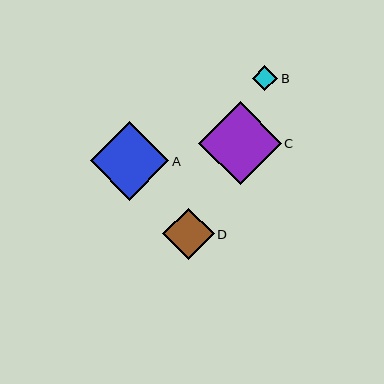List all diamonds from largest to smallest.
From largest to smallest: C, A, D, B.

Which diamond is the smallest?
Diamond B is the smallest with a size of approximately 25 pixels.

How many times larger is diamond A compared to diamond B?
Diamond A is approximately 3.1 times the size of diamond B.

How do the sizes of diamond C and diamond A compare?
Diamond C and diamond A are approximately the same size.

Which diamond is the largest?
Diamond C is the largest with a size of approximately 83 pixels.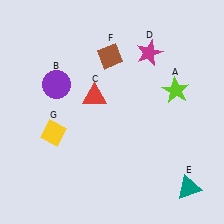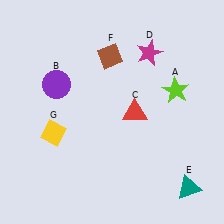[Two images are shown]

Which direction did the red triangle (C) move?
The red triangle (C) moved right.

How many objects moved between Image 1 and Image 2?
1 object moved between the two images.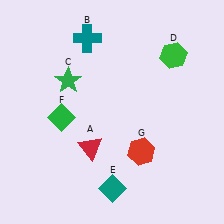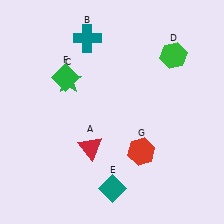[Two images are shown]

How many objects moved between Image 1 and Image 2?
1 object moved between the two images.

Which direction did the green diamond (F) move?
The green diamond (F) moved up.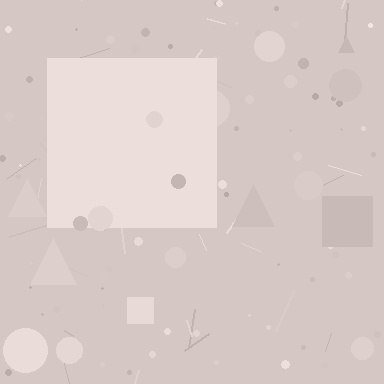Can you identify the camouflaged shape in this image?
The camouflaged shape is a square.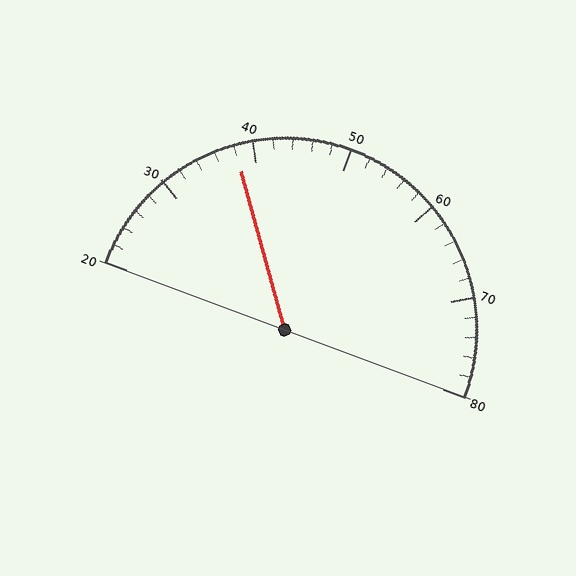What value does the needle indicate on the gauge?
The needle indicates approximately 38.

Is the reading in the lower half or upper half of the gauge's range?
The reading is in the lower half of the range (20 to 80).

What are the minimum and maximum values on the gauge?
The gauge ranges from 20 to 80.